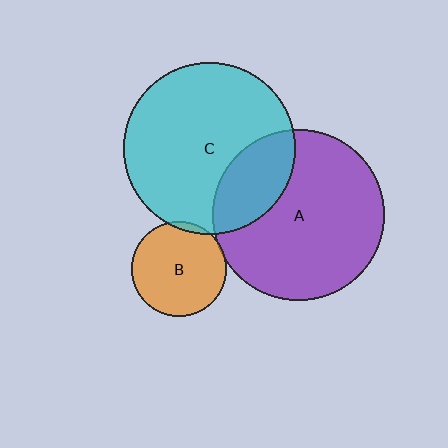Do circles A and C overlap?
Yes.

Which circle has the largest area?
Circle C (cyan).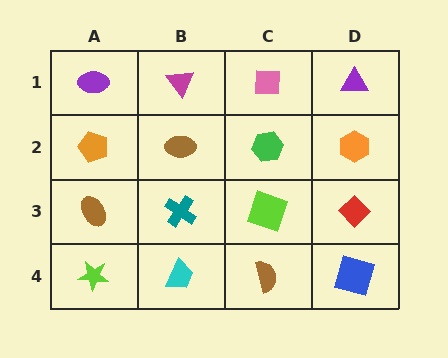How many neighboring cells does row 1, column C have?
3.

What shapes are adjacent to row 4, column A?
A brown ellipse (row 3, column A), a cyan trapezoid (row 4, column B).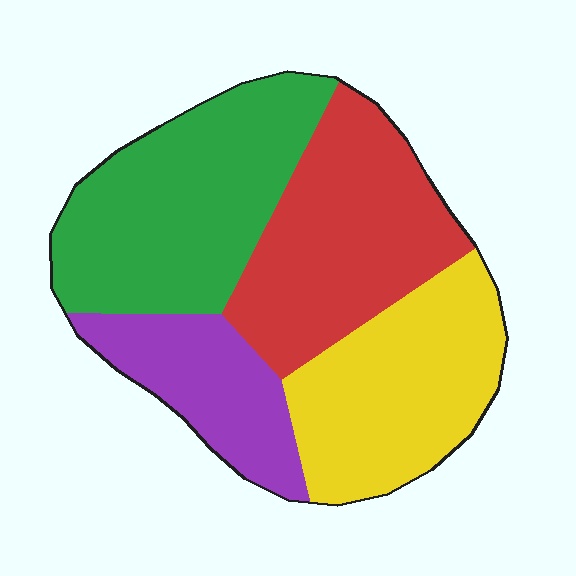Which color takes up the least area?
Purple, at roughly 15%.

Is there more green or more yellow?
Green.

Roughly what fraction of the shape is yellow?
Yellow covers around 25% of the shape.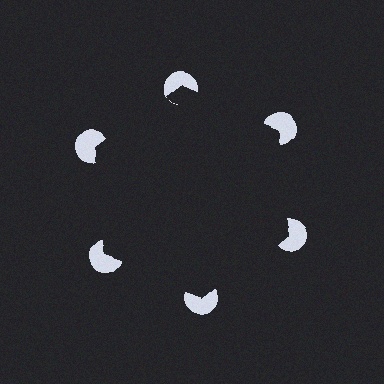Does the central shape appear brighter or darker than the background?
It typically appears slightly darker than the background, even though no actual brightness change is drawn.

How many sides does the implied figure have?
6 sides.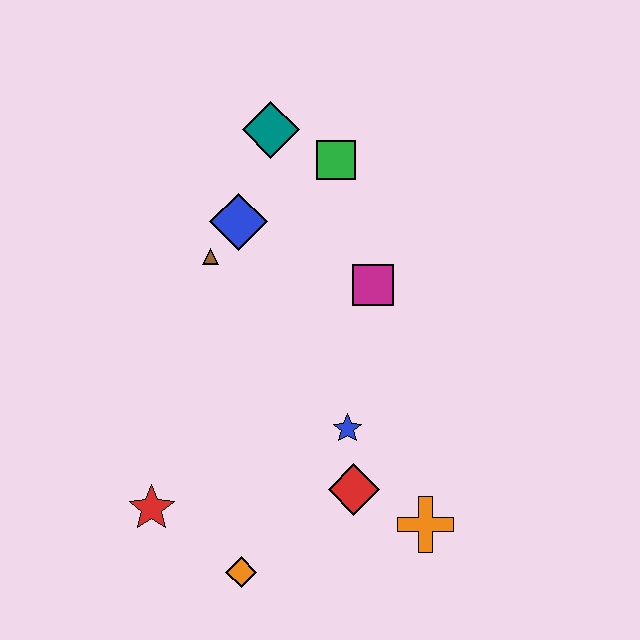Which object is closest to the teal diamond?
The green square is closest to the teal diamond.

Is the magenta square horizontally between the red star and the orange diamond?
No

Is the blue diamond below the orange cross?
No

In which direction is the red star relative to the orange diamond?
The red star is to the left of the orange diamond.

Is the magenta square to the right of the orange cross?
No